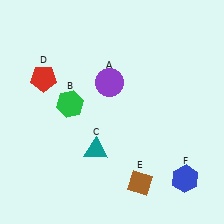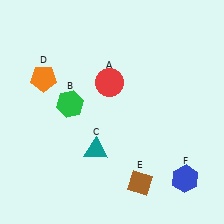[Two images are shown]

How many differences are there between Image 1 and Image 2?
There are 2 differences between the two images.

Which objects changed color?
A changed from purple to red. D changed from red to orange.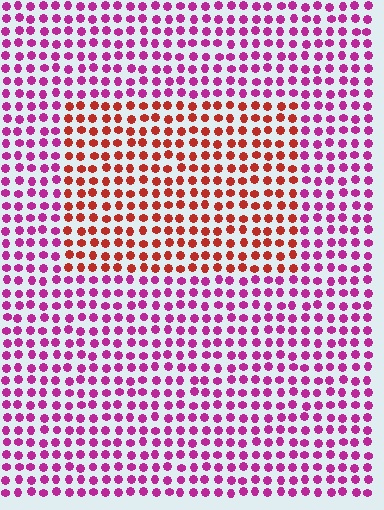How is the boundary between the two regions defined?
The boundary is defined purely by a slight shift in hue (about 49 degrees). Spacing, size, and orientation are identical on both sides.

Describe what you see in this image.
The image is filled with small magenta elements in a uniform arrangement. A rectangle-shaped region is visible where the elements are tinted to a slightly different hue, forming a subtle color boundary.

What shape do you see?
I see a rectangle.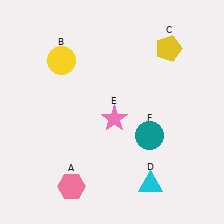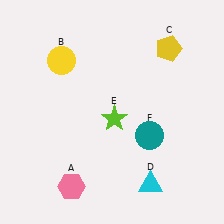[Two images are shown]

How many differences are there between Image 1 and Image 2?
There is 1 difference between the two images.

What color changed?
The star (E) changed from pink in Image 1 to lime in Image 2.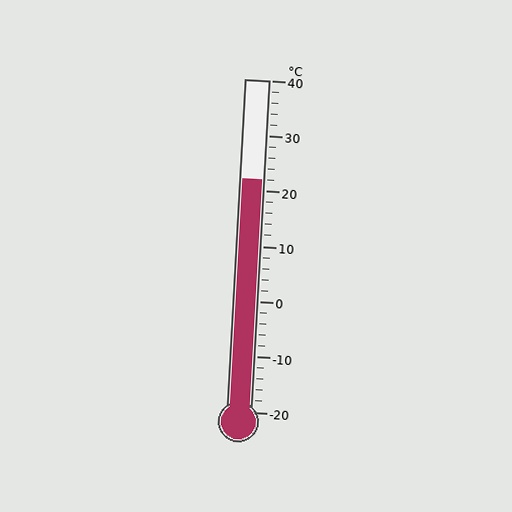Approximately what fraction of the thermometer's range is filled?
The thermometer is filled to approximately 70% of its range.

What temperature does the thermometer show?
The thermometer shows approximately 22°C.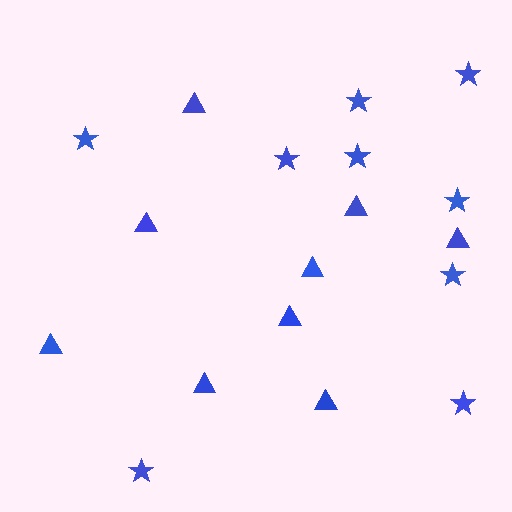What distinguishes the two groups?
There are 2 groups: one group of stars (9) and one group of triangles (9).